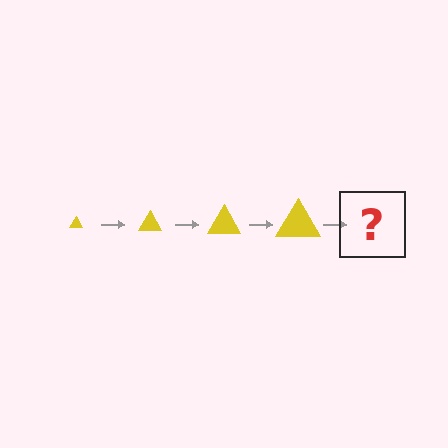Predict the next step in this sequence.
The next step is a yellow triangle, larger than the previous one.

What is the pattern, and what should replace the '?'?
The pattern is that the triangle gets progressively larger each step. The '?' should be a yellow triangle, larger than the previous one.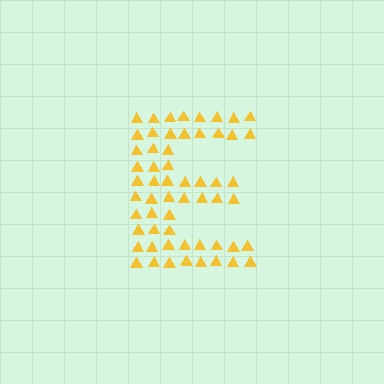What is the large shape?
The large shape is the letter E.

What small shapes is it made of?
It is made of small triangles.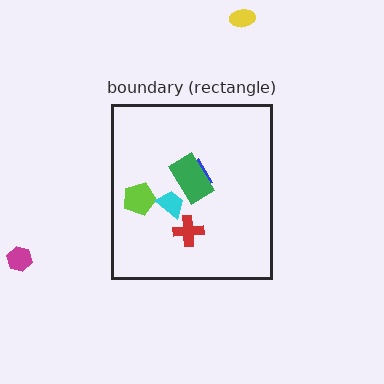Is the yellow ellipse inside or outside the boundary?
Outside.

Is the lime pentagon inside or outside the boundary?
Inside.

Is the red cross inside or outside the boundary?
Inside.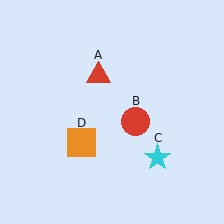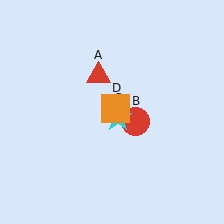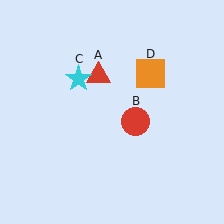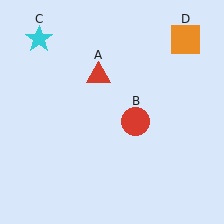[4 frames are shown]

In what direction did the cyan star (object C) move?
The cyan star (object C) moved up and to the left.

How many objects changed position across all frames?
2 objects changed position: cyan star (object C), orange square (object D).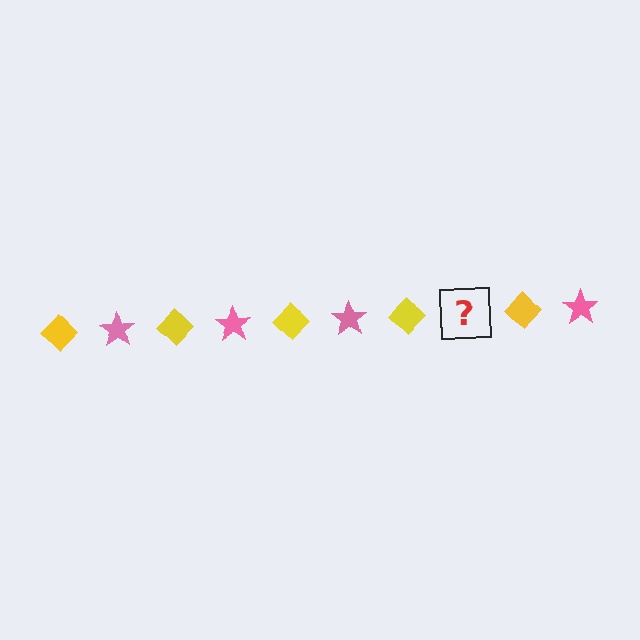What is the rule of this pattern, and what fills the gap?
The rule is that the pattern alternates between yellow diamond and pink star. The gap should be filled with a pink star.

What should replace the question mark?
The question mark should be replaced with a pink star.